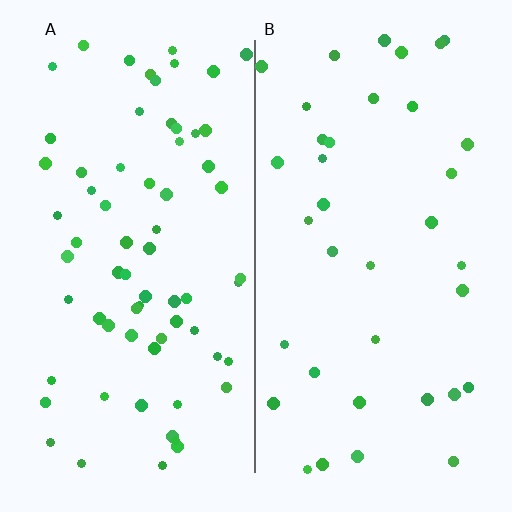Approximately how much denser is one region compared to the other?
Approximately 1.9× — region A over region B.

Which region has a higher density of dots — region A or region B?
A (the left).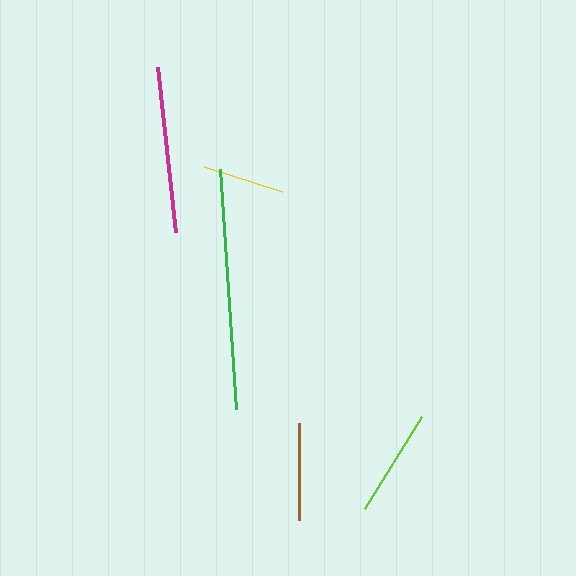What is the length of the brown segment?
The brown segment is approximately 97 pixels long.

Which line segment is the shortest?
The yellow line is the shortest at approximately 82 pixels.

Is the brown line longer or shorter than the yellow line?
The brown line is longer than the yellow line.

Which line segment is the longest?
The green line is the longest at approximately 240 pixels.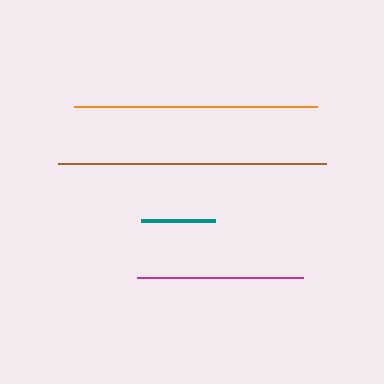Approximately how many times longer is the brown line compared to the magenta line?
The brown line is approximately 1.6 times the length of the magenta line.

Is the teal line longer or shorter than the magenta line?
The magenta line is longer than the teal line.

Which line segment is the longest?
The brown line is the longest at approximately 268 pixels.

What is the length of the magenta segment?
The magenta segment is approximately 166 pixels long.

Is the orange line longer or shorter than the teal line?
The orange line is longer than the teal line.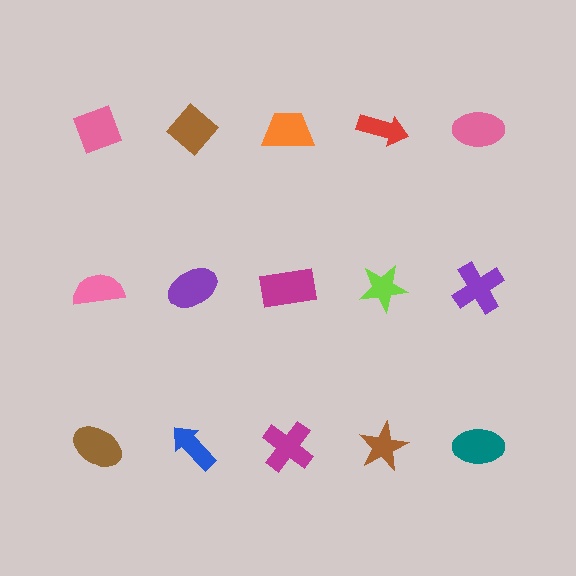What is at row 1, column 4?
A red arrow.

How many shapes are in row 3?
5 shapes.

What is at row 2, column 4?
A lime star.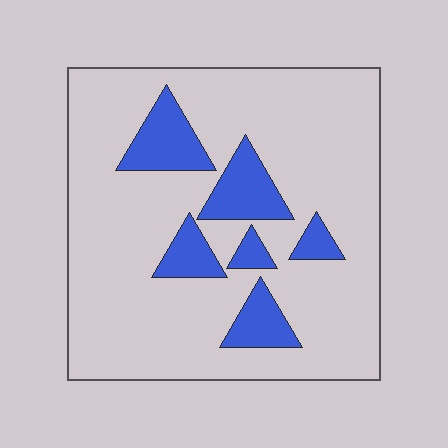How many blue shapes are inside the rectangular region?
6.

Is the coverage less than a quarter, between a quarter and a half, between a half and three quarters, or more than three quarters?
Less than a quarter.